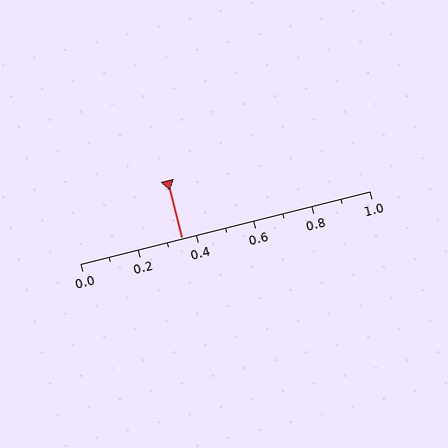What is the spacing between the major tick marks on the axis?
The major ticks are spaced 0.2 apart.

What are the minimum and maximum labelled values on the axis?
The axis runs from 0.0 to 1.0.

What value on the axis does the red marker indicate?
The marker indicates approximately 0.35.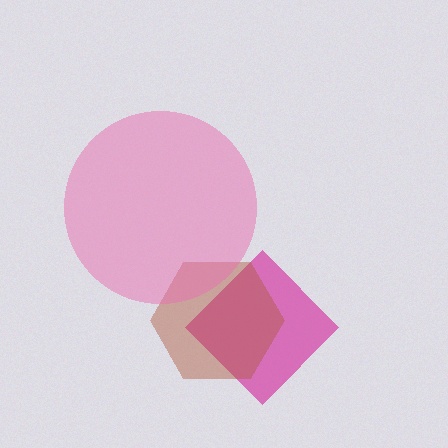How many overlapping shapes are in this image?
There are 3 overlapping shapes in the image.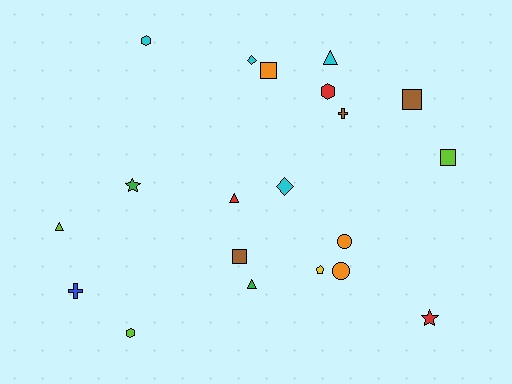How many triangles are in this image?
There are 4 triangles.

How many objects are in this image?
There are 20 objects.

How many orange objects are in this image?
There are 3 orange objects.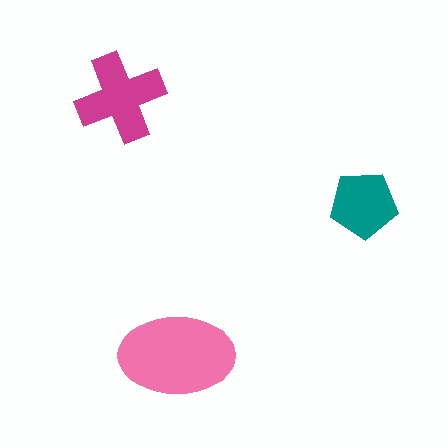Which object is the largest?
The pink ellipse.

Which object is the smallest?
The teal pentagon.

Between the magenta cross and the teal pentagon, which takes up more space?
The magenta cross.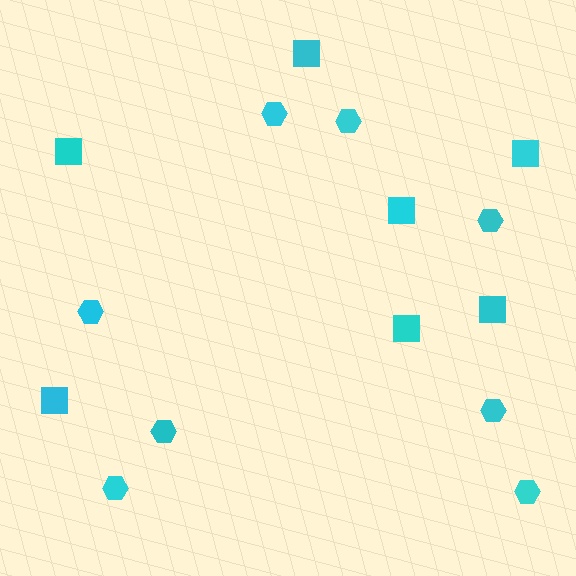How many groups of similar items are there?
There are 2 groups: one group of hexagons (8) and one group of squares (7).